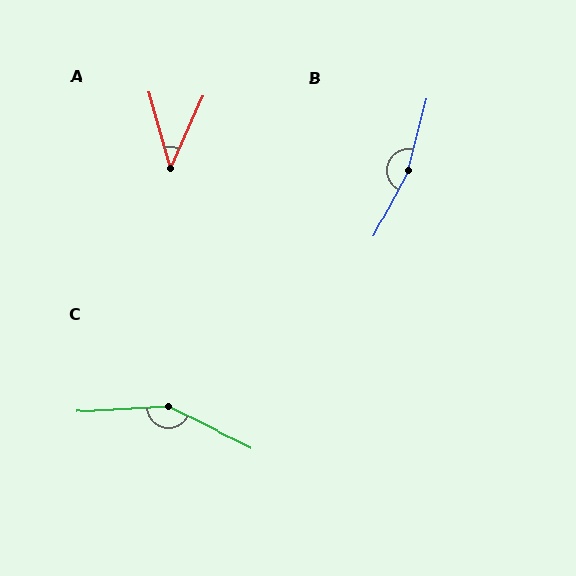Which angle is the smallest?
A, at approximately 40 degrees.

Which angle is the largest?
B, at approximately 166 degrees.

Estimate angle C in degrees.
Approximately 150 degrees.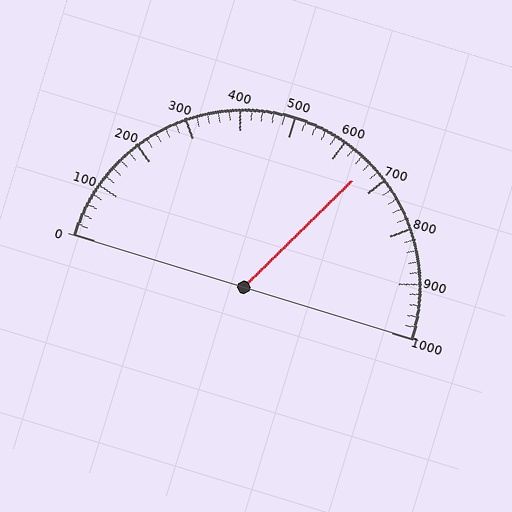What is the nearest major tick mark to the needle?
The nearest major tick mark is 700.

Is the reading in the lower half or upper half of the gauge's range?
The reading is in the upper half of the range (0 to 1000).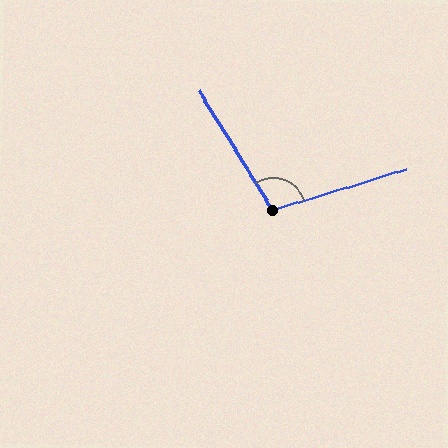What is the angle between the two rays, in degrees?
Approximately 104 degrees.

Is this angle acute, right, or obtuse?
It is obtuse.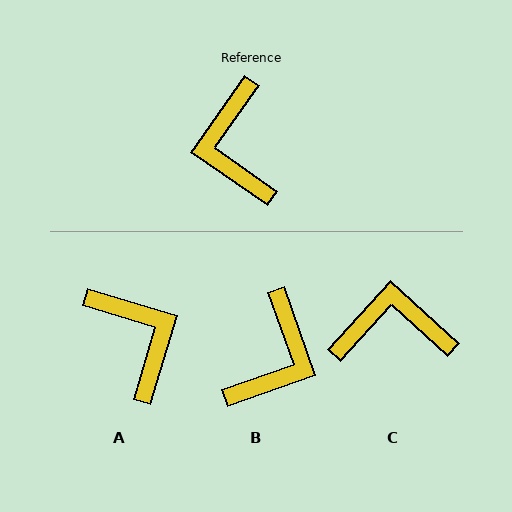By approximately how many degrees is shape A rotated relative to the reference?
Approximately 162 degrees clockwise.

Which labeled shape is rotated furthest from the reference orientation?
A, about 162 degrees away.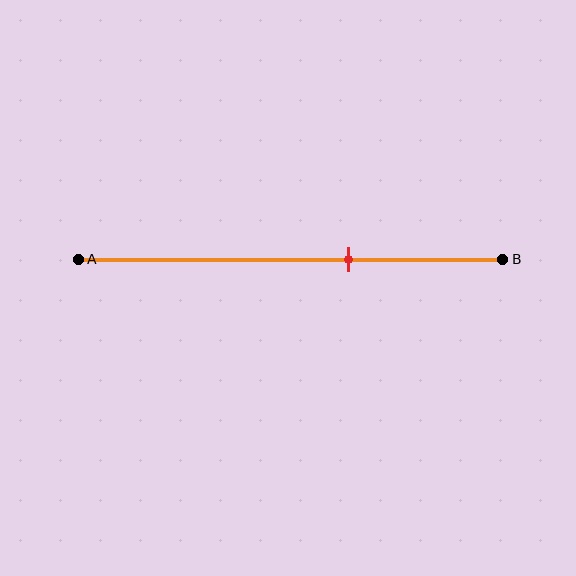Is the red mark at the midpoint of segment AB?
No, the mark is at about 65% from A, not at the 50% midpoint.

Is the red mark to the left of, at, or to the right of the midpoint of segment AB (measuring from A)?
The red mark is to the right of the midpoint of segment AB.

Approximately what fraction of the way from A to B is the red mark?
The red mark is approximately 65% of the way from A to B.